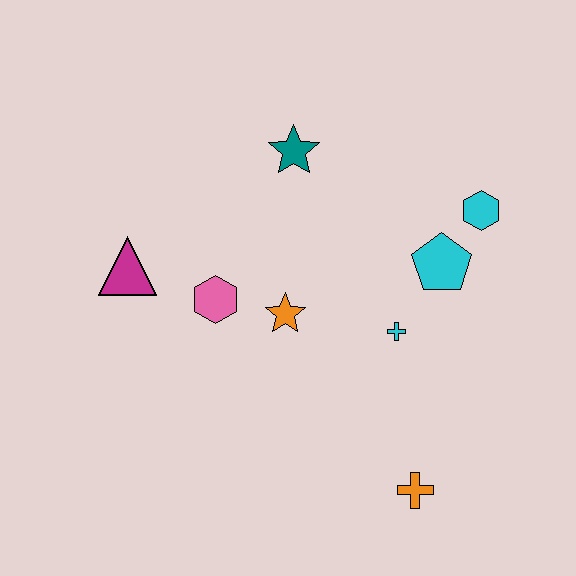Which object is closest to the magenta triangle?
The pink hexagon is closest to the magenta triangle.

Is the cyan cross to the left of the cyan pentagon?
Yes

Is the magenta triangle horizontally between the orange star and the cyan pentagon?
No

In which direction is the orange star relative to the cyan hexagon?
The orange star is to the left of the cyan hexagon.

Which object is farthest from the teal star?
The orange cross is farthest from the teal star.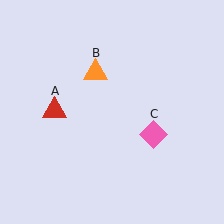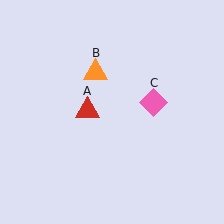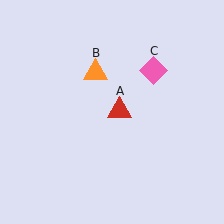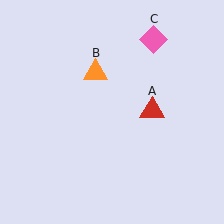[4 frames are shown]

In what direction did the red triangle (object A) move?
The red triangle (object A) moved right.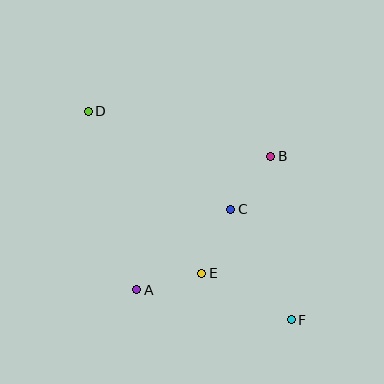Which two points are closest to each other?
Points A and E are closest to each other.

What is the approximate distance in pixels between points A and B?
The distance between A and B is approximately 189 pixels.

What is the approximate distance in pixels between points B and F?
The distance between B and F is approximately 165 pixels.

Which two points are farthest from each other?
Points D and F are farthest from each other.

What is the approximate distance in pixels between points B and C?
The distance between B and C is approximately 67 pixels.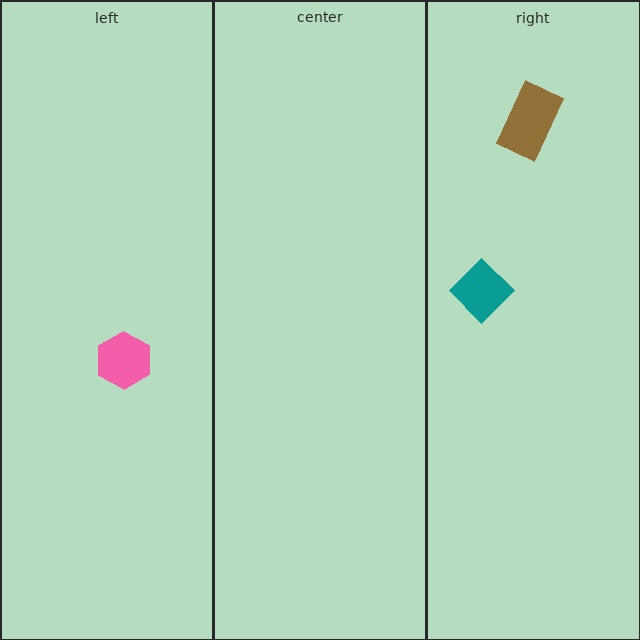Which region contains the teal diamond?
The right region.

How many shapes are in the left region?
1.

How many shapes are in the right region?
2.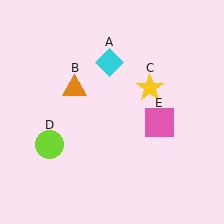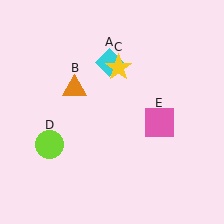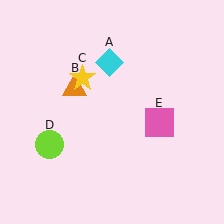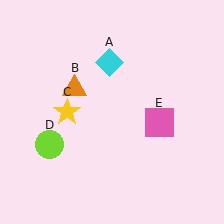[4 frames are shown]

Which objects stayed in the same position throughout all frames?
Cyan diamond (object A) and orange triangle (object B) and lime circle (object D) and pink square (object E) remained stationary.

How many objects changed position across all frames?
1 object changed position: yellow star (object C).